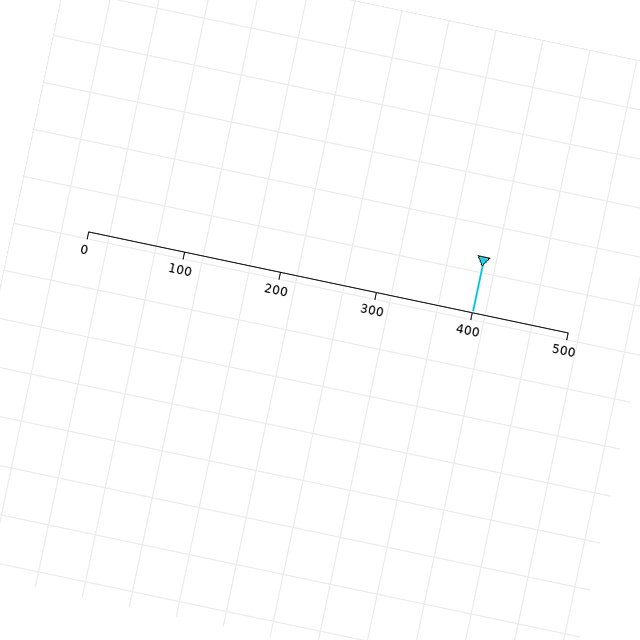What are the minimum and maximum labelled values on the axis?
The axis runs from 0 to 500.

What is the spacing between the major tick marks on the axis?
The major ticks are spaced 100 apart.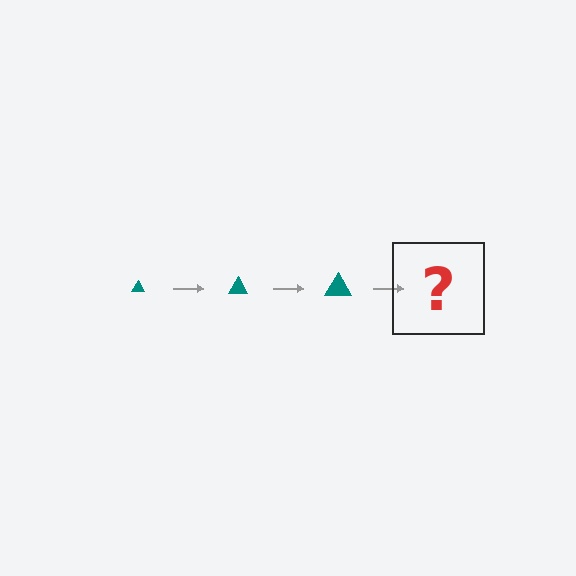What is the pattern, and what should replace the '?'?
The pattern is that the triangle gets progressively larger each step. The '?' should be a teal triangle, larger than the previous one.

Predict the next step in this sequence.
The next step is a teal triangle, larger than the previous one.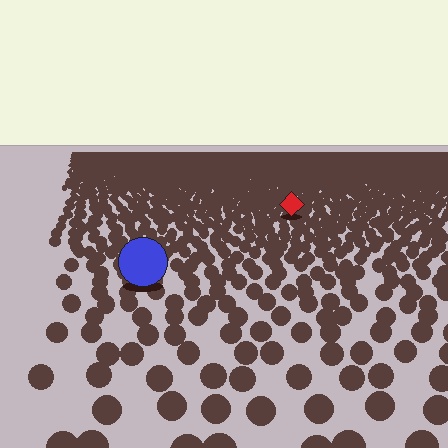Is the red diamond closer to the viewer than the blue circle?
No. The blue circle is closer — you can tell from the texture gradient: the ground texture is coarser near it.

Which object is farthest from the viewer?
The red diamond is farthest from the viewer. It appears smaller and the ground texture around it is denser.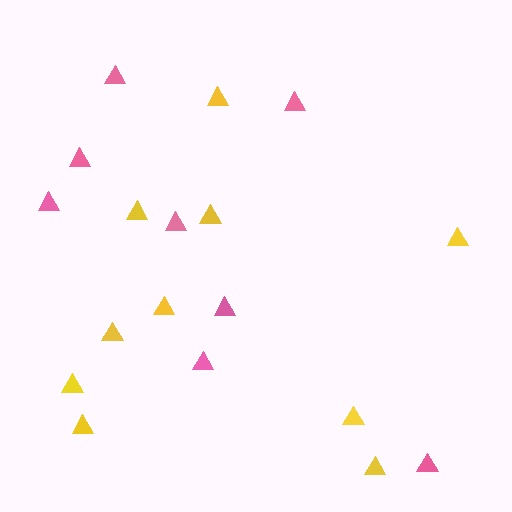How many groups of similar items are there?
There are 2 groups: one group of pink triangles (8) and one group of yellow triangles (10).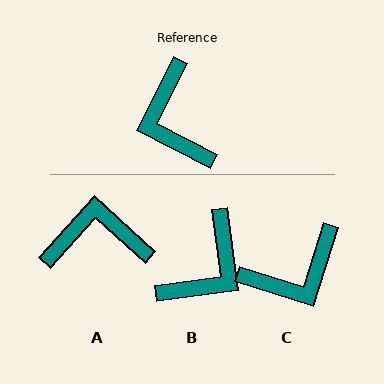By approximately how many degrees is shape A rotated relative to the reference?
Approximately 105 degrees clockwise.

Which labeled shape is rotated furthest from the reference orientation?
B, about 125 degrees away.